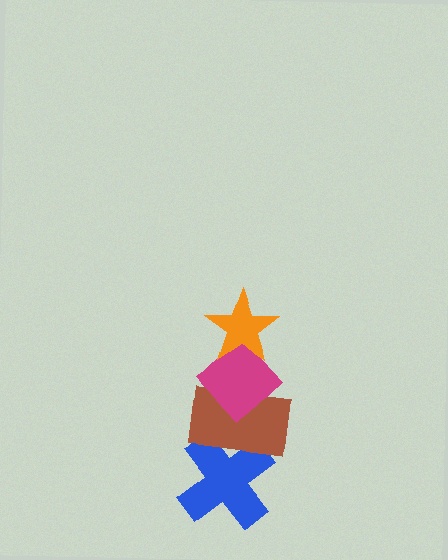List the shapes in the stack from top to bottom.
From top to bottom: the orange star, the magenta diamond, the brown rectangle, the blue cross.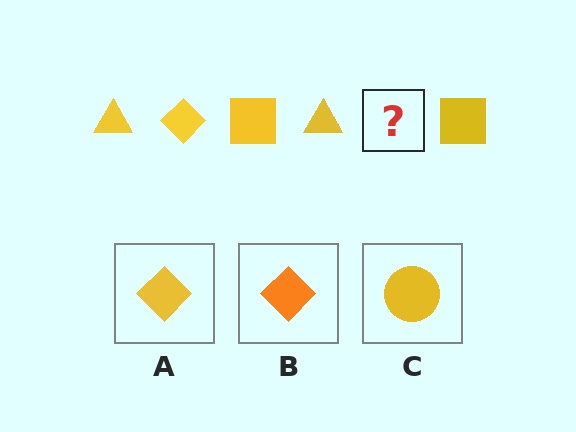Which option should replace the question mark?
Option A.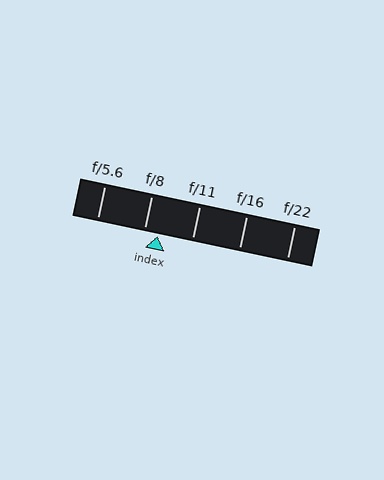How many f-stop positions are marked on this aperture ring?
There are 5 f-stop positions marked.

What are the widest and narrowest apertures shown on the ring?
The widest aperture shown is f/5.6 and the narrowest is f/22.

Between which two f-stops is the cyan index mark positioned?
The index mark is between f/8 and f/11.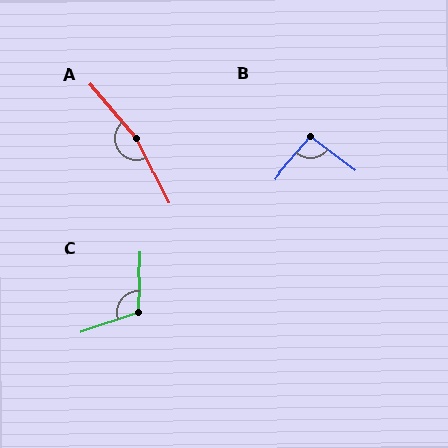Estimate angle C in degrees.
Approximately 111 degrees.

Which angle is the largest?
A, at approximately 165 degrees.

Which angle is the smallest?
B, at approximately 93 degrees.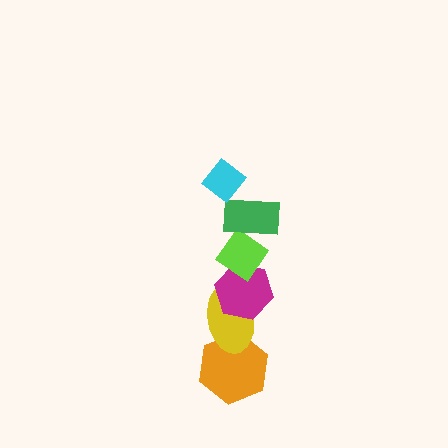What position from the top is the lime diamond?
The lime diamond is 3rd from the top.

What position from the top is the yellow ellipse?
The yellow ellipse is 5th from the top.